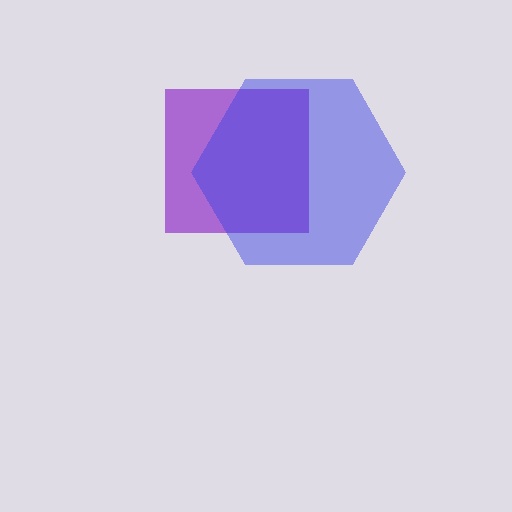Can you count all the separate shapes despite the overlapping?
Yes, there are 2 separate shapes.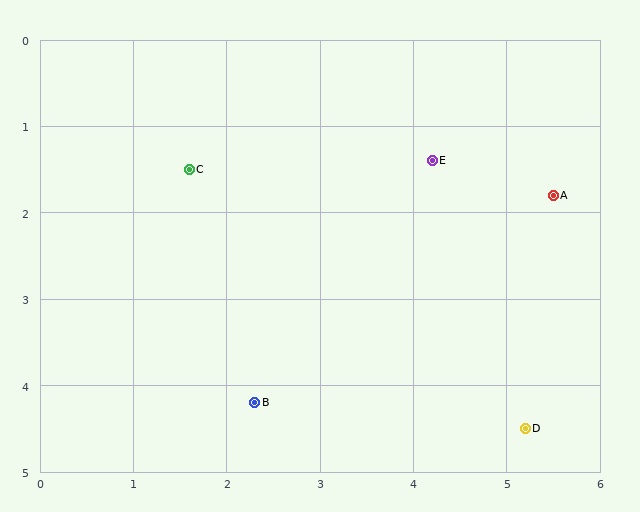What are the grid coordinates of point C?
Point C is at approximately (1.6, 1.5).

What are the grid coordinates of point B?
Point B is at approximately (2.3, 4.2).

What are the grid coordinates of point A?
Point A is at approximately (5.5, 1.8).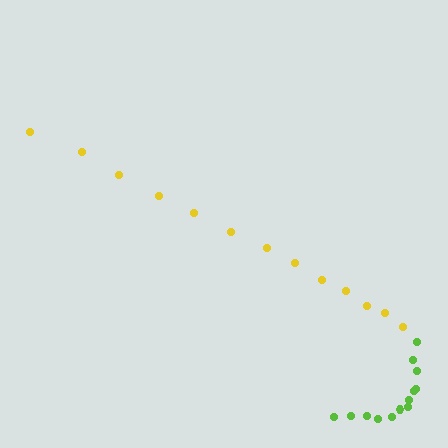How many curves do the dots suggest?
There are 2 distinct paths.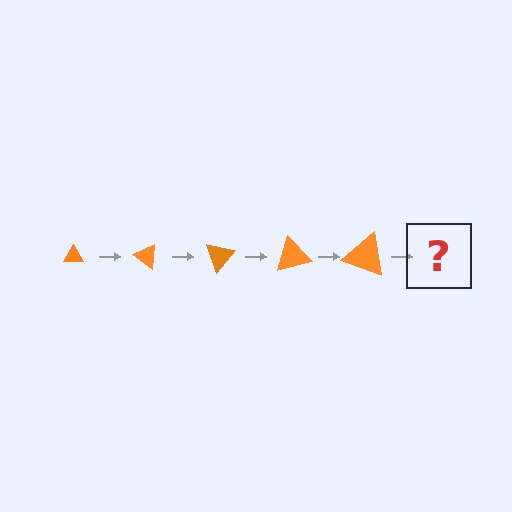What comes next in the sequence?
The next element should be a triangle, larger than the previous one and rotated 175 degrees from the start.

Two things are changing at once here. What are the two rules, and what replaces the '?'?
The two rules are that the triangle grows larger each step and it rotates 35 degrees each step. The '?' should be a triangle, larger than the previous one and rotated 175 degrees from the start.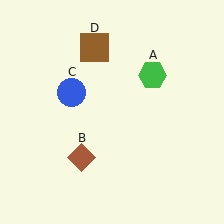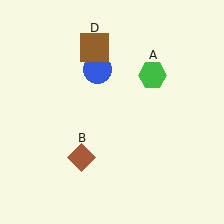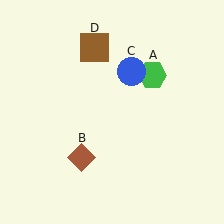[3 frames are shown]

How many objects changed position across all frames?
1 object changed position: blue circle (object C).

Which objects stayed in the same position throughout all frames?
Green hexagon (object A) and brown diamond (object B) and brown square (object D) remained stationary.